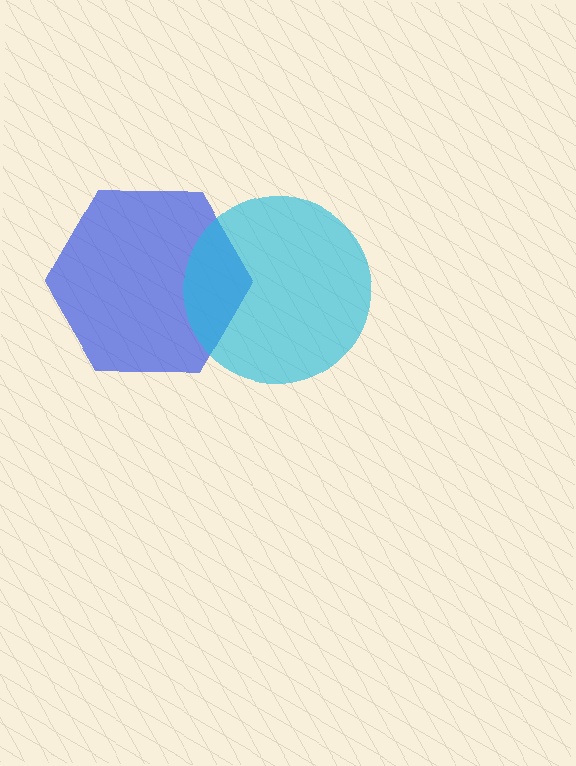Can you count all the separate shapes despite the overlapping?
Yes, there are 2 separate shapes.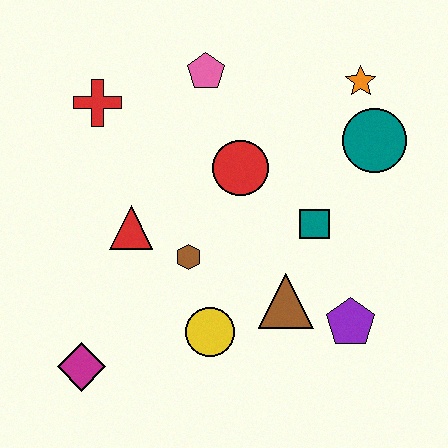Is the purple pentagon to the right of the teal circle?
No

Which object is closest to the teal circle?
The orange star is closest to the teal circle.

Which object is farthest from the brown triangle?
The red cross is farthest from the brown triangle.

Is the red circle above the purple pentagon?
Yes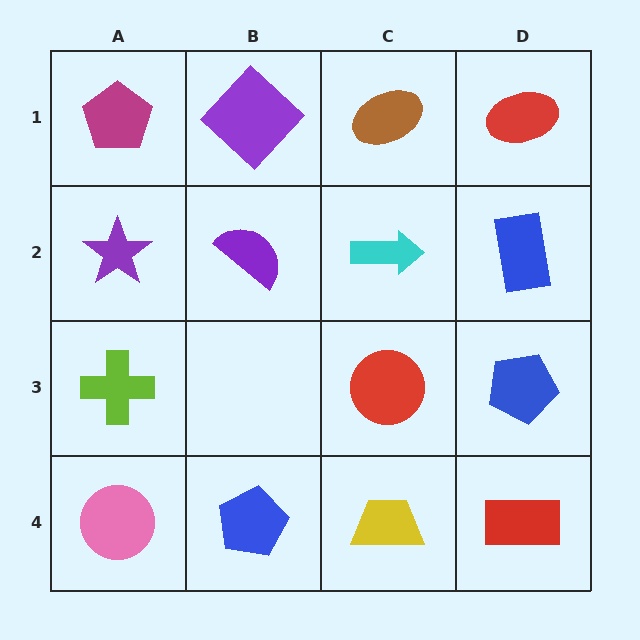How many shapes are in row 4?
4 shapes.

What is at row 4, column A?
A pink circle.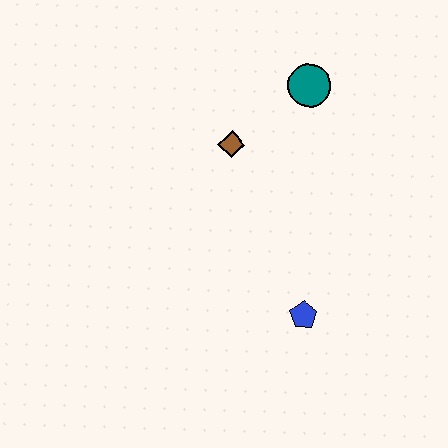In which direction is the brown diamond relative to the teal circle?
The brown diamond is to the left of the teal circle.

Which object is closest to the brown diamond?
The teal circle is closest to the brown diamond.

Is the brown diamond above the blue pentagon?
Yes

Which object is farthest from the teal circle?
The blue pentagon is farthest from the teal circle.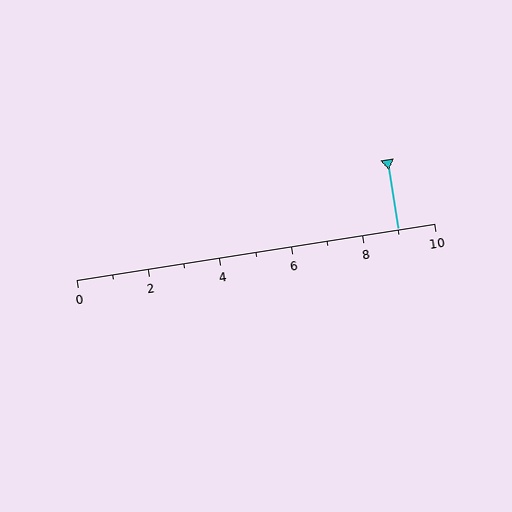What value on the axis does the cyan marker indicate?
The marker indicates approximately 9.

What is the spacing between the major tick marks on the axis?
The major ticks are spaced 2 apart.